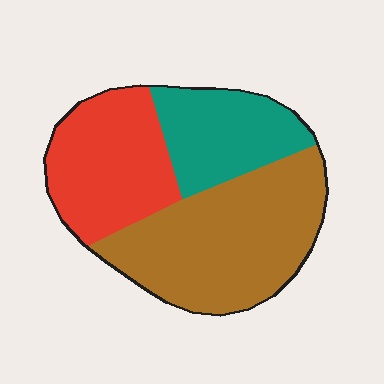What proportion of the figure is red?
Red takes up about one third (1/3) of the figure.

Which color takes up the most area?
Brown, at roughly 45%.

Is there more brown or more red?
Brown.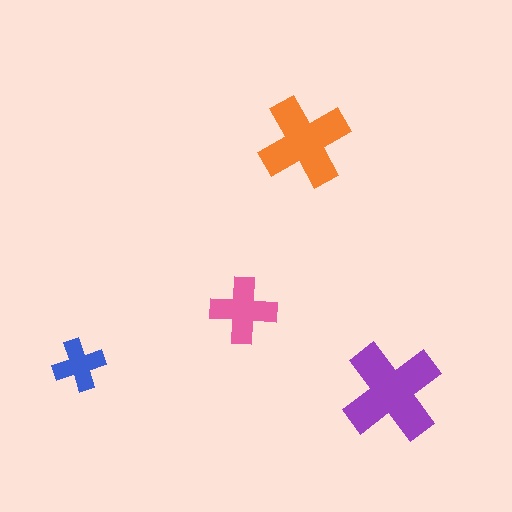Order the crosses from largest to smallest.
the purple one, the orange one, the pink one, the blue one.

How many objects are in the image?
There are 4 objects in the image.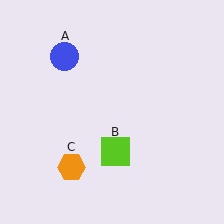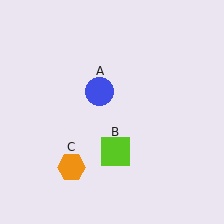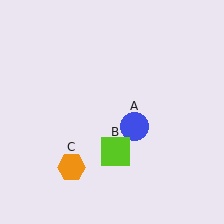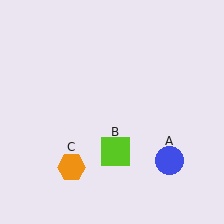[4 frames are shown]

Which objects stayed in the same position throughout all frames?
Lime square (object B) and orange hexagon (object C) remained stationary.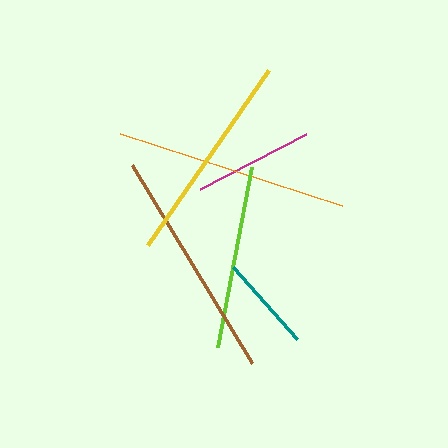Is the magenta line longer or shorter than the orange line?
The orange line is longer than the magenta line.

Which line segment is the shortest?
The teal line is the shortest at approximately 97 pixels.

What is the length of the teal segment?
The teal segment is approximately 97 pixels long.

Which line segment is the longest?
The orange line is the longest at approximately 233 pixels.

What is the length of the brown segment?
The brown segment is approximately 232 pixels long.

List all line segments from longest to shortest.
From longest to shortest: orange, brown, yellow, lime, magenta, teal.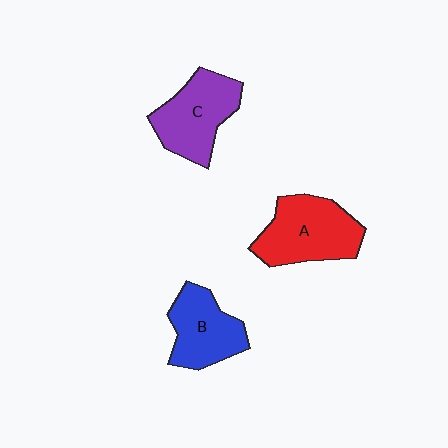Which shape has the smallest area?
Shape B (blue).